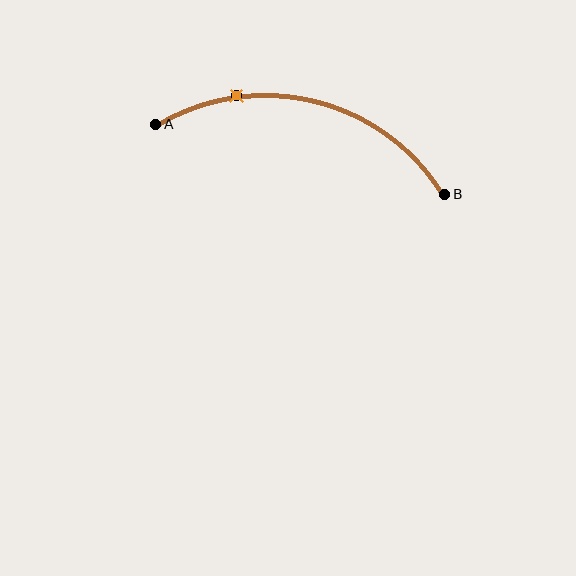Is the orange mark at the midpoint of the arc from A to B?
No. The orange mark lies on the arc but is closer to endpoint A. The arc midpoint would be at the point on the curve equidistant along the arc from both A and B.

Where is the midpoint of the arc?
The arc midpoint is the point on the curve farthest from the straight line joining A and B. It sits above that line.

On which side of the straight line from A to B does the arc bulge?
The arc bulges above the straight line connecting A and B.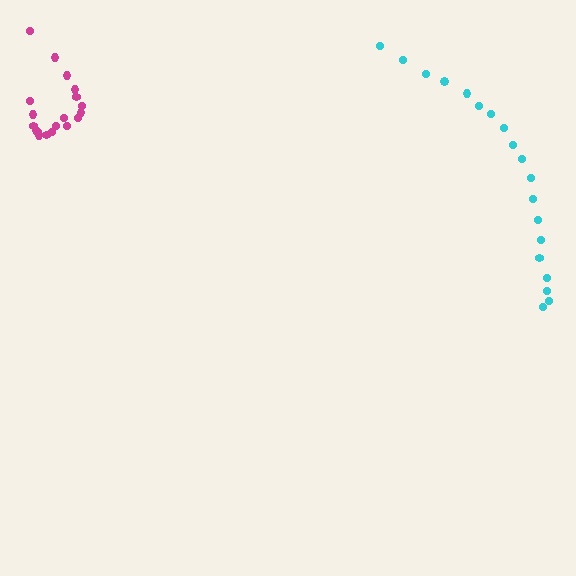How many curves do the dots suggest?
There are 2 distinct paths.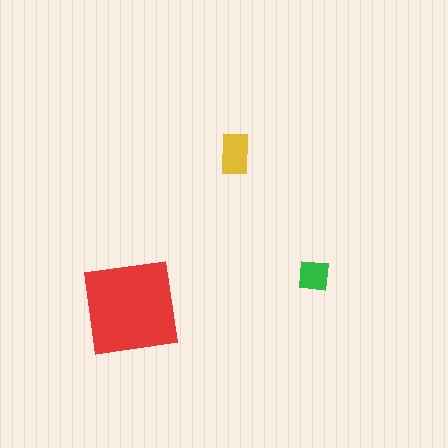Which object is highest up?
The yellow rectangle is topmost.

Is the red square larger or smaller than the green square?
Larger.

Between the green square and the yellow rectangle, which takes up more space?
The yellow rectangle.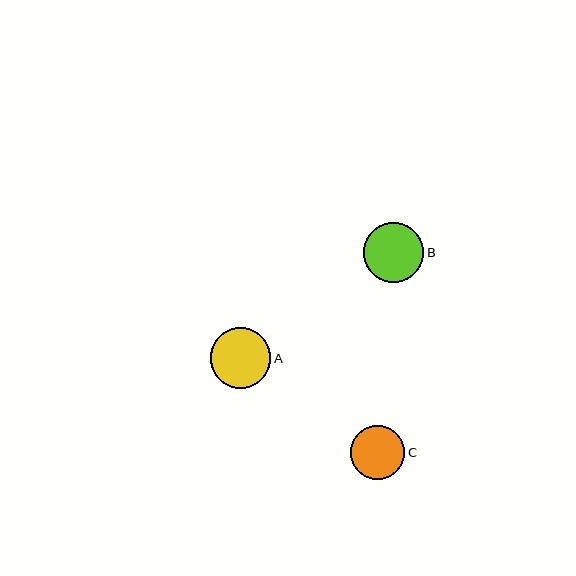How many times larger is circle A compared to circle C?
Circle A is approximately 1.1 times the size of circle C.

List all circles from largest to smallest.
From largest to smallest: A, B, C.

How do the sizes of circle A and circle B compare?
Circle A and circle B are approximately the same size.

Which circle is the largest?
Circle A is the largest with a size of approximately 61 pixels.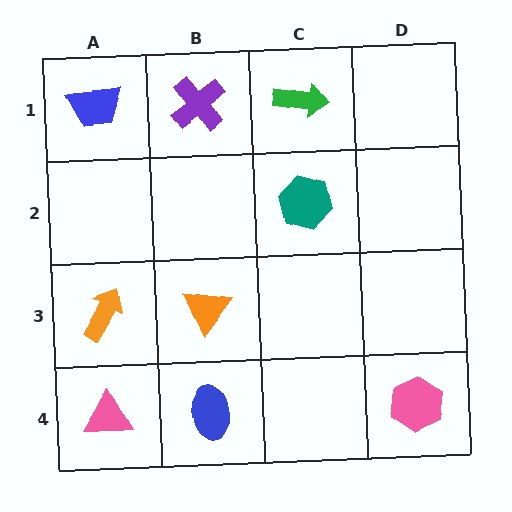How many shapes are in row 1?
3 shapes.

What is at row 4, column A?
A pink triangle.